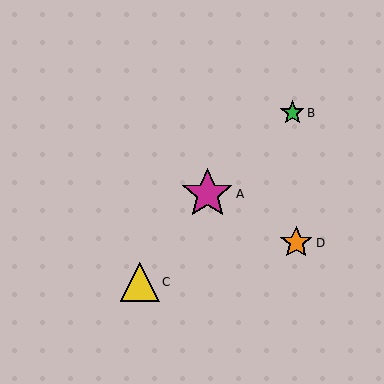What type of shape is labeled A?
Shape A is a magenta star.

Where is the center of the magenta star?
The center of the magenta star is at (207, 194).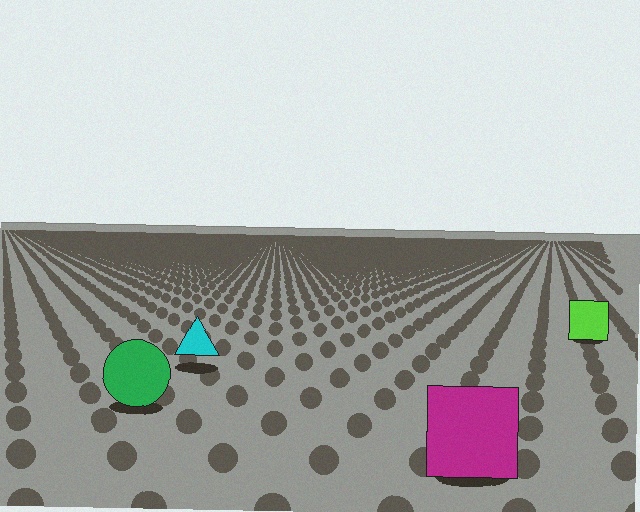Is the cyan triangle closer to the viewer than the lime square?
Yes. The cyan triangle is closer — you can tell from the texture gradient: the ground texture is coarser near it.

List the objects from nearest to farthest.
From nearest to farthest: the magenta square, the green circle, the cyan triangle, the lime square.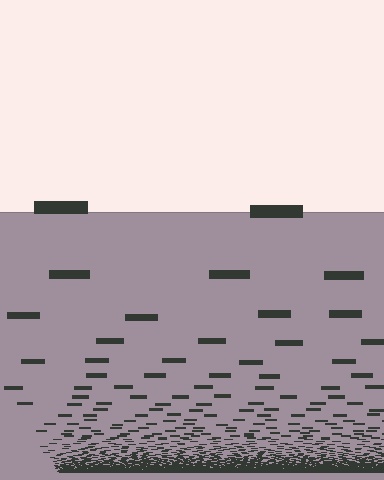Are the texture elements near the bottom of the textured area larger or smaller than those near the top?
Smaller. The gradient is inverted — elements near the bottom are smaller and denser.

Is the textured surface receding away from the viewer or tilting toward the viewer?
The surface appears to tilt toward the viewer. Texture elements get larger and sparser toward the top.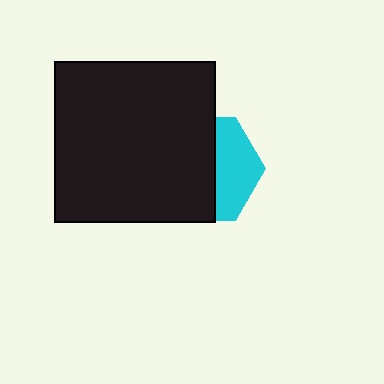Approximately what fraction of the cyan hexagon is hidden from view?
Roughly 61% of the cyan hexagon is hidden behind the black square.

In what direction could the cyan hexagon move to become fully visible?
The cyan hexagon could move right. That would shift it out from behind the black square entirely.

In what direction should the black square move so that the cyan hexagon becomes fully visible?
The black square should move left. That is the shortest direction to clear the overlap and leave the cyan hexagon fully visible.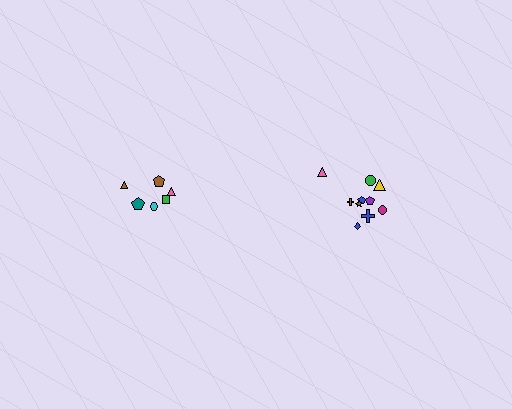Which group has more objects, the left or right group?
The right group.